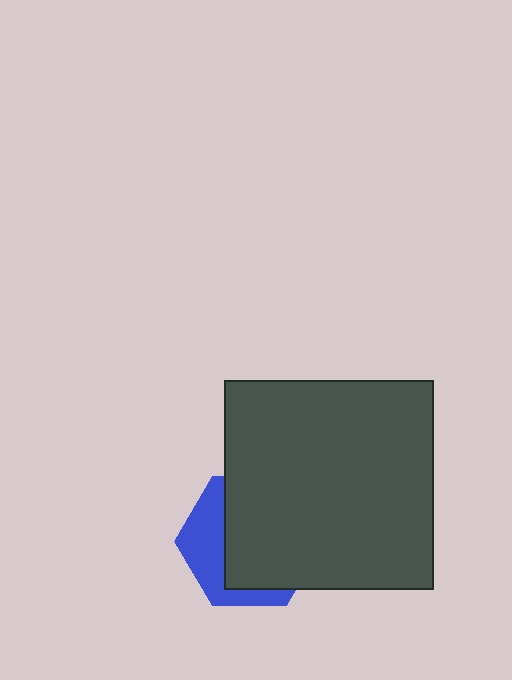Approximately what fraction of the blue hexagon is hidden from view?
Roughly 65% of the blue hexagon is hidden behind the dark gray square.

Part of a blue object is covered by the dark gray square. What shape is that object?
It is a hexagon.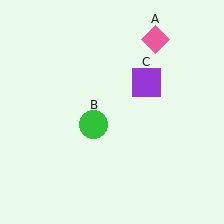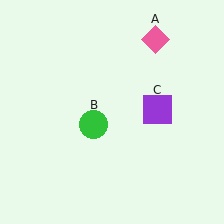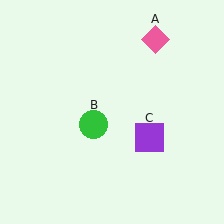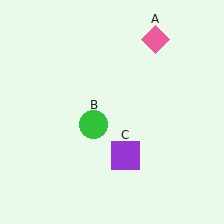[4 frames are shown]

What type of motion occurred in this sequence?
The purple square (object C) rotated clockwise around the center of the scene.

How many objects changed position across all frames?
1 object changed position: purple square (object C).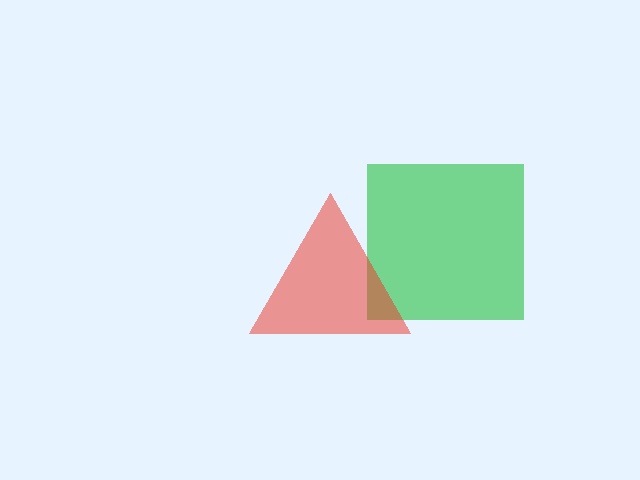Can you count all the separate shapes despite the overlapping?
Yes, there are 2 separate shapes.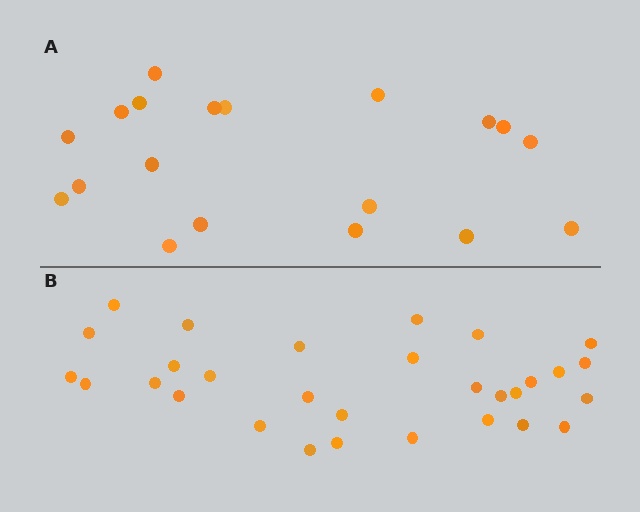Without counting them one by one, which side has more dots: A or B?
Region B (the bottom region) has more dots.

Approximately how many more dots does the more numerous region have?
Region B has roughly 12 or so more dots than region A.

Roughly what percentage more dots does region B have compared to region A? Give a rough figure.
About 60% more.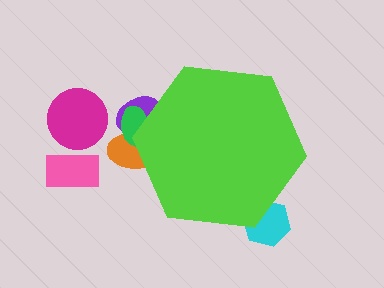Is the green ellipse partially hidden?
Yes, the green ellipse is partially hidden behind the lime hexagon.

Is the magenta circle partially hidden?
No, the magenta circle is fully visible.